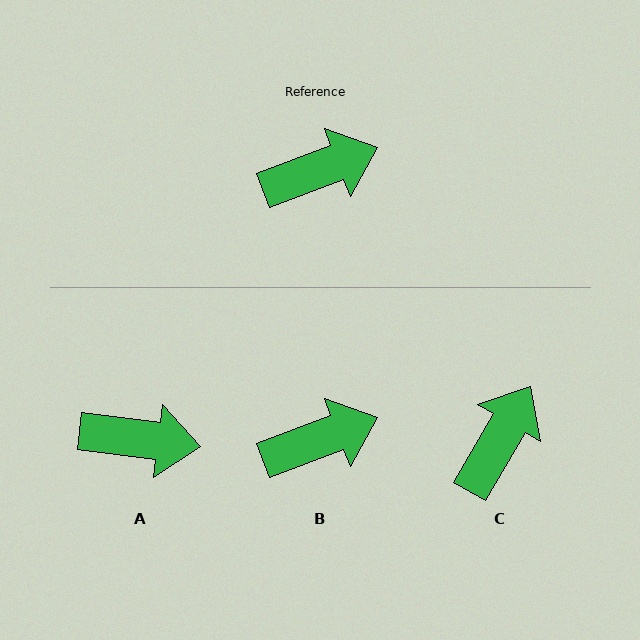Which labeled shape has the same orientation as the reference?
B.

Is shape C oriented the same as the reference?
No, it is off by about 39 degrees.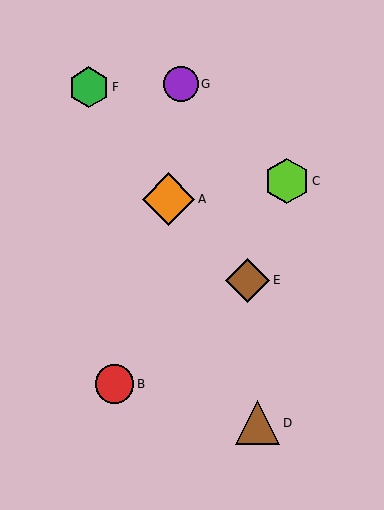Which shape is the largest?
The orange diamond (labeled A) is the largest.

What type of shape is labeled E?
Shape E is a brown diamond.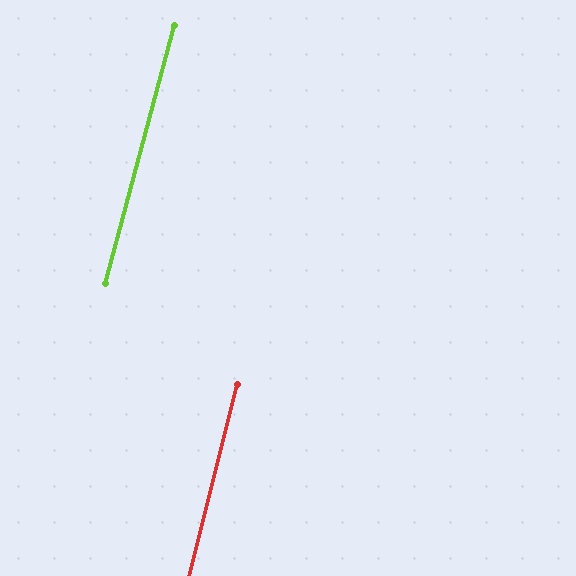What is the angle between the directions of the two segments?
Approximately 1 degree.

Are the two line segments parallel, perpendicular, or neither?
Parallel — their directions differ by only 0.8°.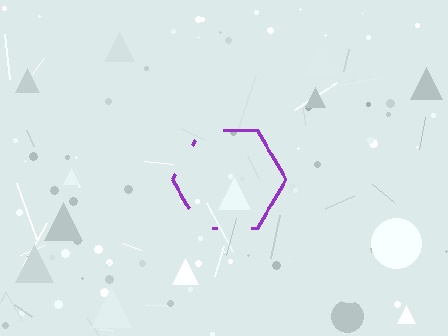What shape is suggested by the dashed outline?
The dashed outline suggests a hexagon.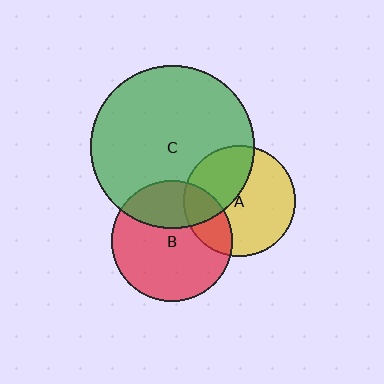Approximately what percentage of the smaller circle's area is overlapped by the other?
Approximately 30%.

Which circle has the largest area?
Circle C (green).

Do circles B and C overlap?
Yes.